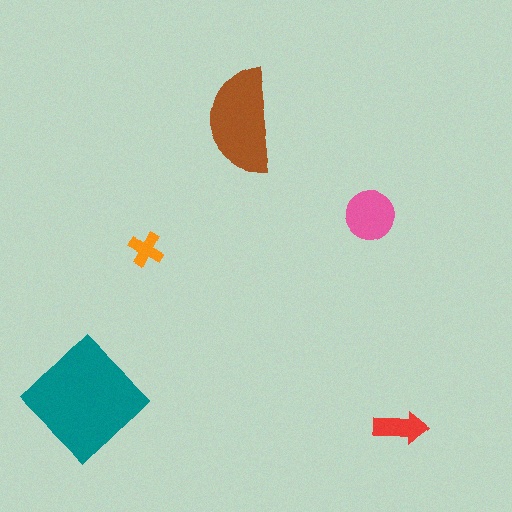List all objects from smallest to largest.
The orange cross, the red arrow, the pink circle, the brown semicircle, the teal diamond.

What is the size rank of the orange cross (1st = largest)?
5th.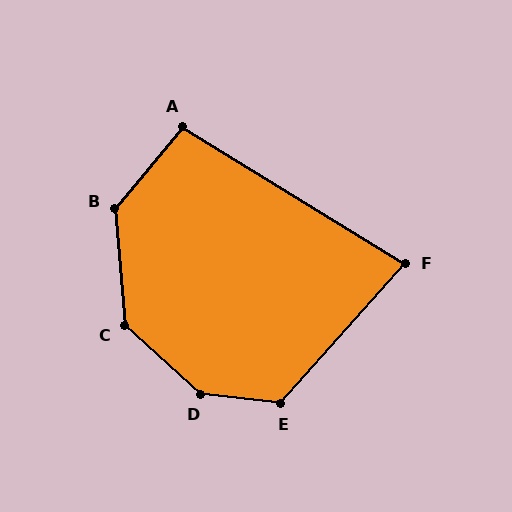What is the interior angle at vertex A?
Approximately 98 degrees (obtuse).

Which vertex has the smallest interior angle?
F, at approximately 80 degrees.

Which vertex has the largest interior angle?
D, at approximately 144 degrees.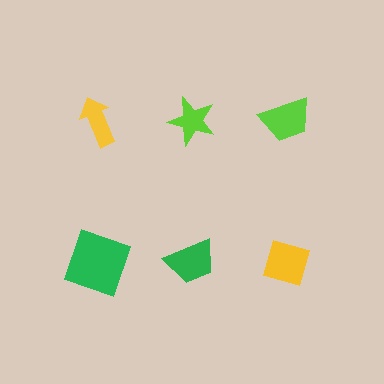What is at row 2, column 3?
A yellow diamond.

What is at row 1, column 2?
A lime star.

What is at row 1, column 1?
A yellow arrow.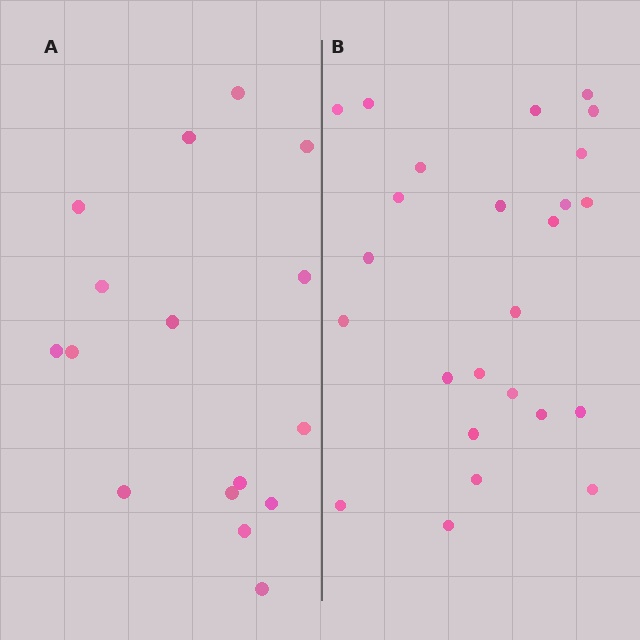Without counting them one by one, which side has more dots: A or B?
Region B (the right region) has more dots.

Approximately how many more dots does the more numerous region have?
Region B has roughly 8 or so more dots than region A.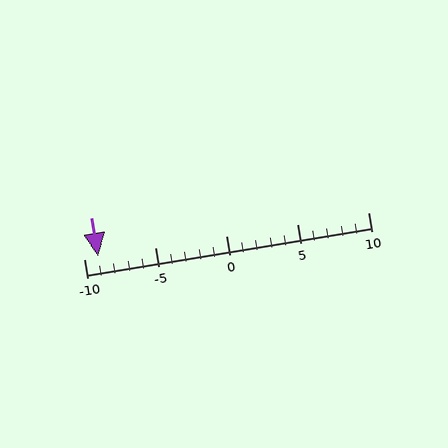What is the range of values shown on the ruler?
The ruler shows values from -10 to 10.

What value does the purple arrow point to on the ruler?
The purple arrow points to approximately -9.